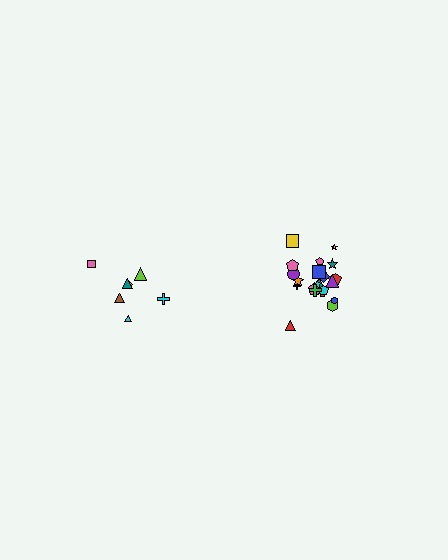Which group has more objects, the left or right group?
The right group.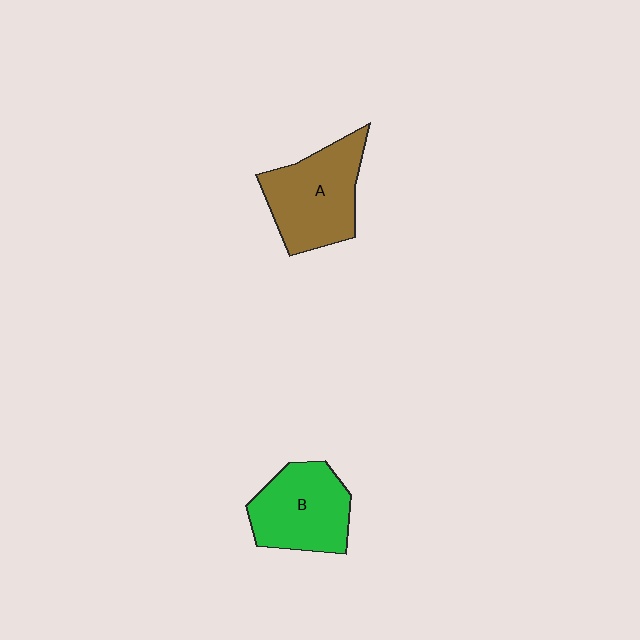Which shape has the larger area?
Shape A (brown).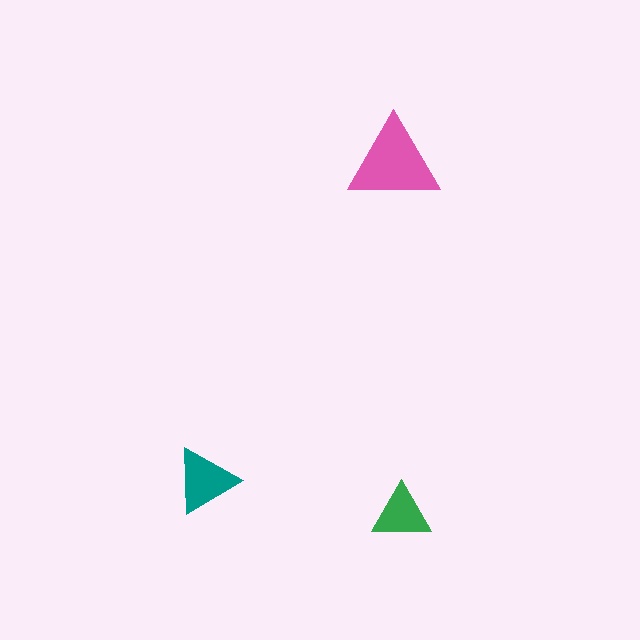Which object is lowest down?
The green triangle is bottommost.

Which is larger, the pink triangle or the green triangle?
The pink one.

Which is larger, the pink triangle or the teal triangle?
The pink one.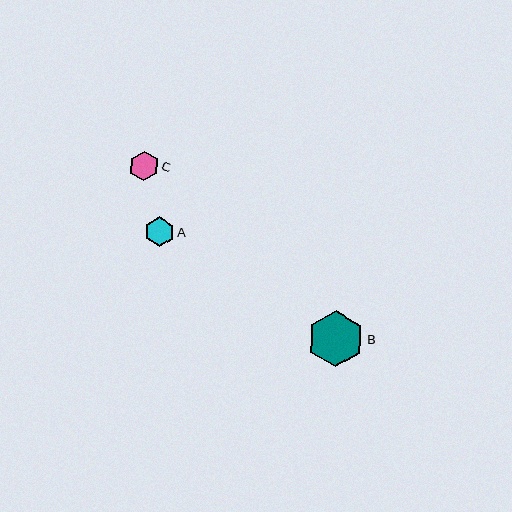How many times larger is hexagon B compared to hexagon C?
Hexagon B is approximately 1.9 times the size of hexagon C.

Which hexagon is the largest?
Hexagon B is the largest with a size of approximately 56 pixels.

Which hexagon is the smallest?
Hexagon C is the smallest with a size of approximately 29 pixels.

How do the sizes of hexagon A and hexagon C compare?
Hexagon A and hexagon C are approximately the same size.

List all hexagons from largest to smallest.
From largest to smallest: B, A, C.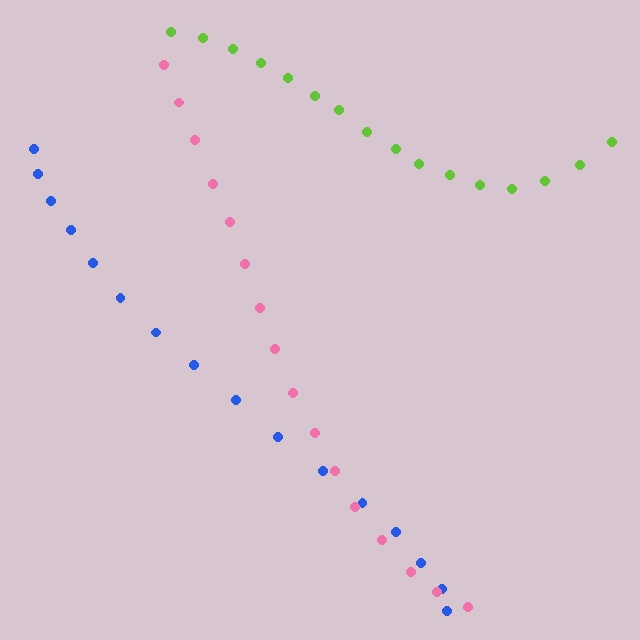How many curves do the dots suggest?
There are 3 distinct paths.